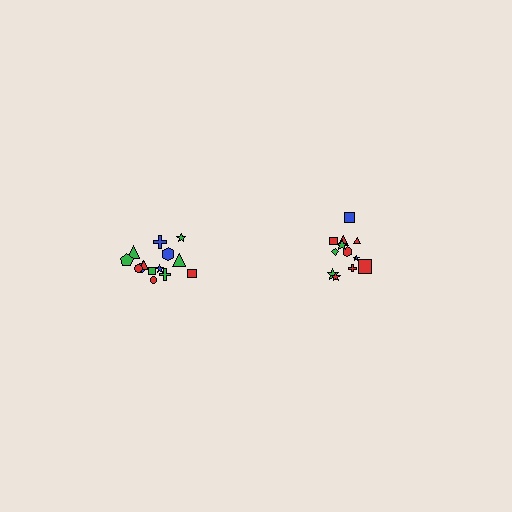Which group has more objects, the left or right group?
The left group.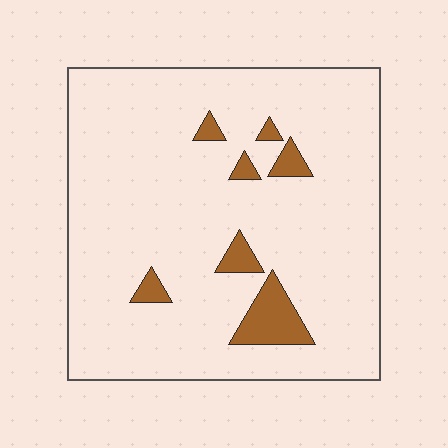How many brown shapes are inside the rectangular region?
7.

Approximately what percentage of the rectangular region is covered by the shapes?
Approximately 10%.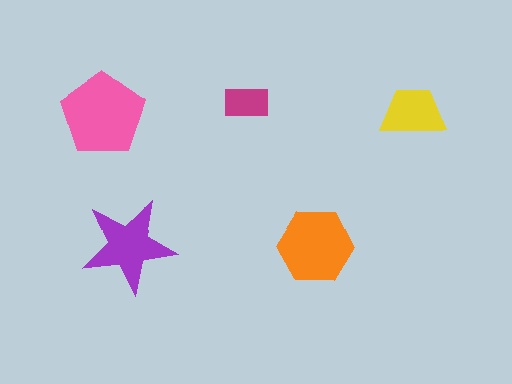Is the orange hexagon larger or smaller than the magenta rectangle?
Larger.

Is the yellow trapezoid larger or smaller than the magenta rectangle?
Larger.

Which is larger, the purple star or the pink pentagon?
The pink pentagon.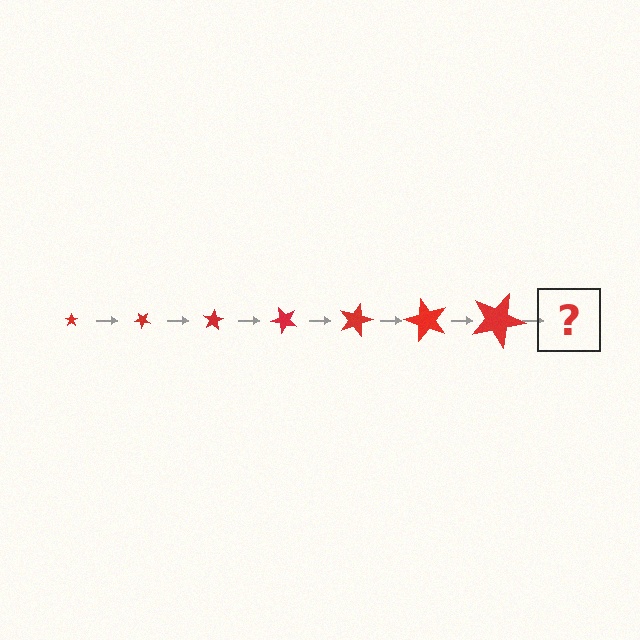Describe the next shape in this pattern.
It should be a star, larger than the previous one and rotated 280 degrees from the start.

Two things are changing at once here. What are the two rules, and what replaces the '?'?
The two rules are that the star grows larger each step and it rotates 40 degrees each step. The '?' should be a star, larger than the previous one and rotated 280 degrees from the start.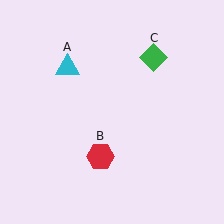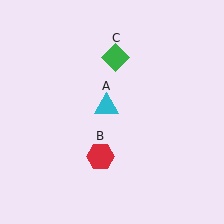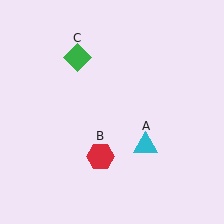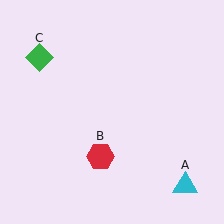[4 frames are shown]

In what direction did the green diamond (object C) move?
The green diamond (object C) moved left.